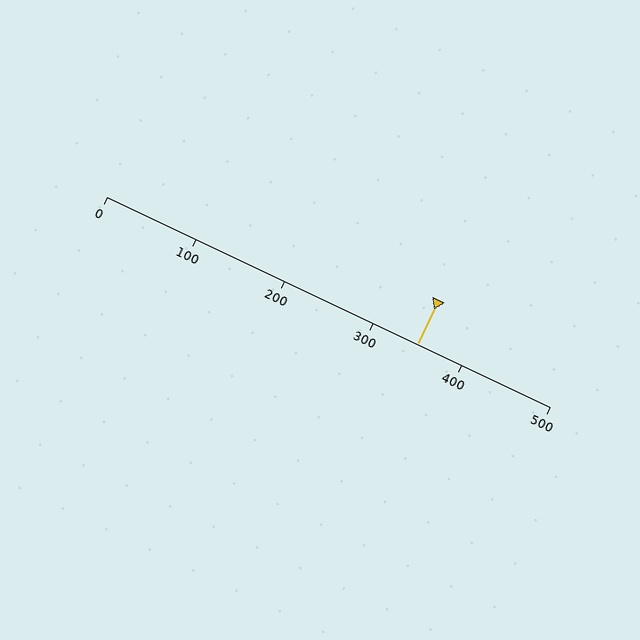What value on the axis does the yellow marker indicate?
The marker indicates approximately 350.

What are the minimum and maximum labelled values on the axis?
The axis runs from 0 to 500.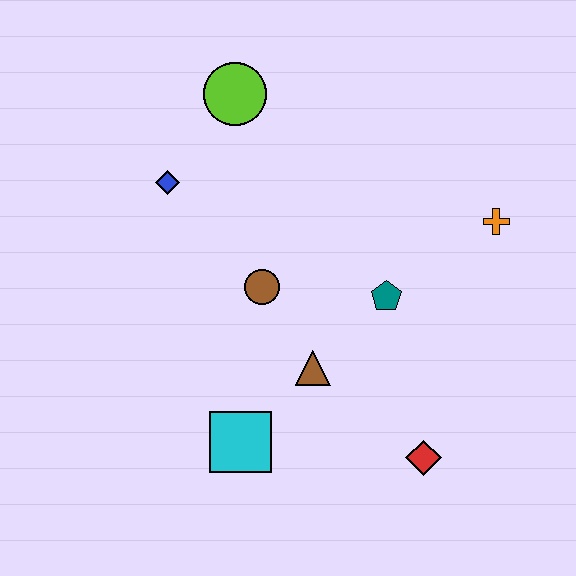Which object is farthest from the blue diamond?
The red diamond is farthest from the blue diamond.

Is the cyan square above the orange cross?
No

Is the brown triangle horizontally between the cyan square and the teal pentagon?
Yes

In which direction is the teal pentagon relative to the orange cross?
The teal pentagon is to the left of the orange cross.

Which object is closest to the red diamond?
The brown triangle is closest to the red diamond.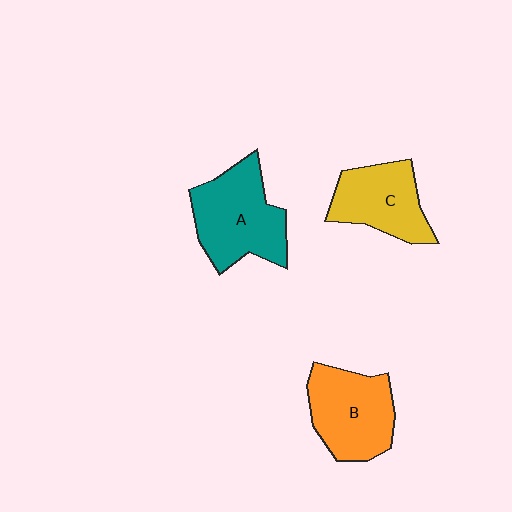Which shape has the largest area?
Shape A (teal).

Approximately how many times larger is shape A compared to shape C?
Approximately 1.3 times.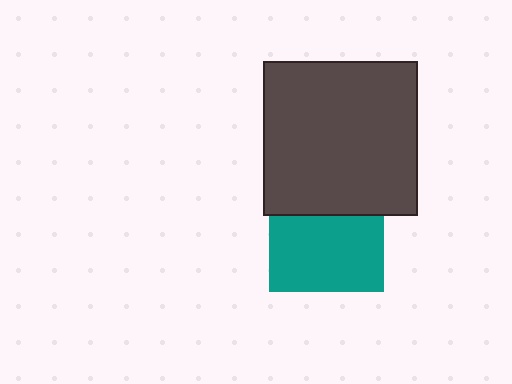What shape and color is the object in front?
The object in front is a dark gray square.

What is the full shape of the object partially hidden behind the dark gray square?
The partially hidden object is a teal square.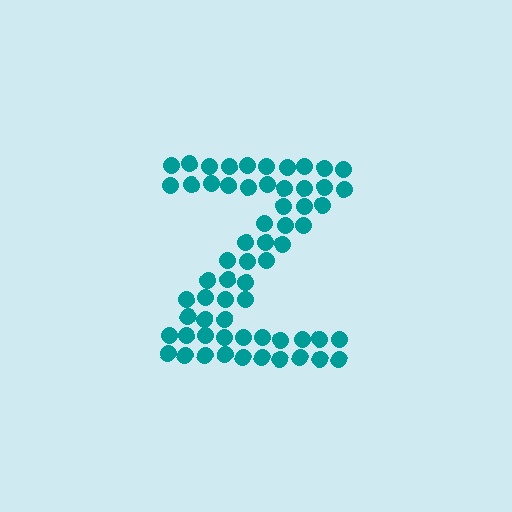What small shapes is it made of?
It is made of small circles.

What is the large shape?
The large shape is the letter Z.